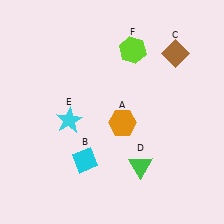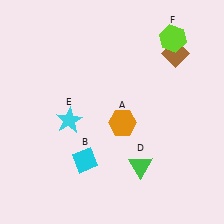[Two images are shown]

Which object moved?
The lime hexagon (F) moved right.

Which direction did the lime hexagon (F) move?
The lime hexagon (F) moved right.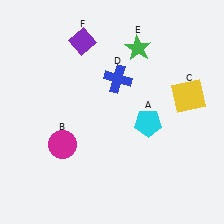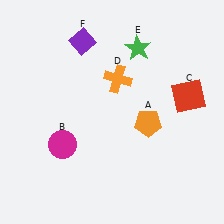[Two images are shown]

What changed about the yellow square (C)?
In Image 1, C is yellow. In Image 2, it changed to red.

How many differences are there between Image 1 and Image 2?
There are 3 differences between the two images.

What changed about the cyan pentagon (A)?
In Image 1, A is cyan. In Image 2, it changed to orange.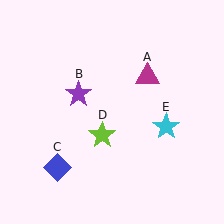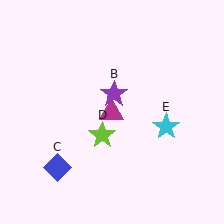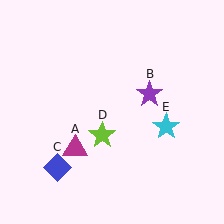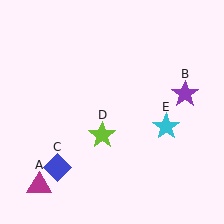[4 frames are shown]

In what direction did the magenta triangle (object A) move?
The magenta triangle (object A) moved down and to the left.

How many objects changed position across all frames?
2 objects changed position: magenta triangle (object A), purple star (object B).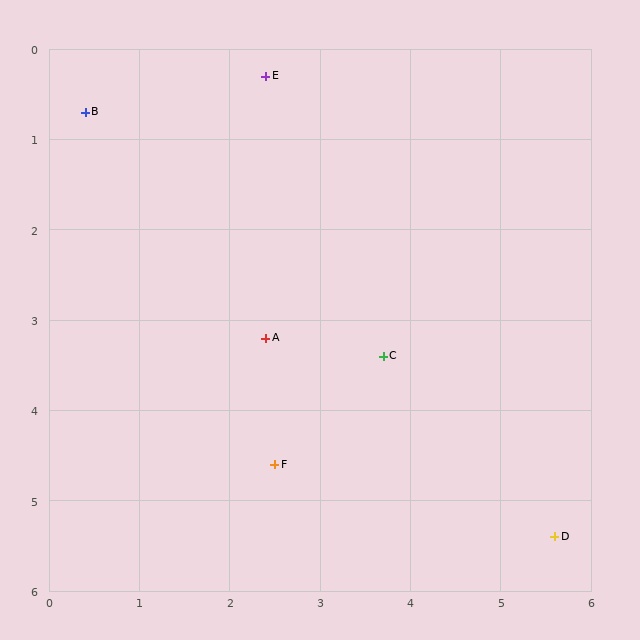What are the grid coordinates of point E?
Point E is at approximately (2.4, 0.3).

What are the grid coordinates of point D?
Point D is at approximately (5.6, 5.4).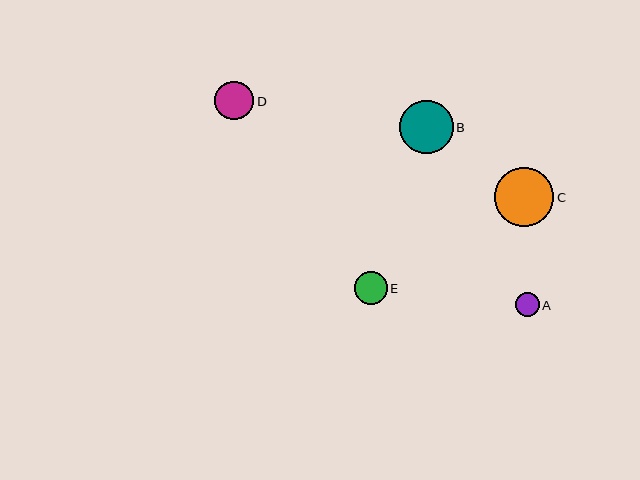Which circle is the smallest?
Circle A is the smallest with a size of approximately 24 pixels.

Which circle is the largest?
Circle C is the largest with a size of approximately 60 pixels.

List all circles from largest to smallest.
From largest to smallest: C, B, D, E, A.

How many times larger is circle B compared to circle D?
Circle B is approximately 1.4 times the size of circle D.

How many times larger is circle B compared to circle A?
Circle B is approximately 2.2 times the size of circle A.